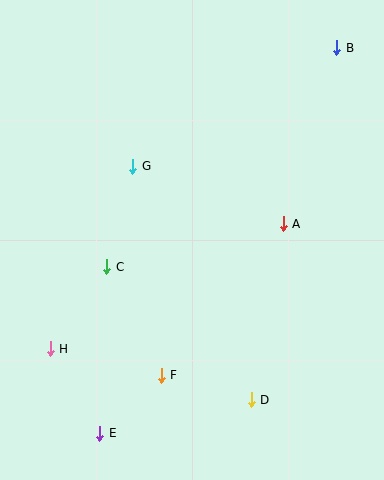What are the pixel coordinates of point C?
Point C is at (107, 267).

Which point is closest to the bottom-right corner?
Point D is closest to the bottom-right corner.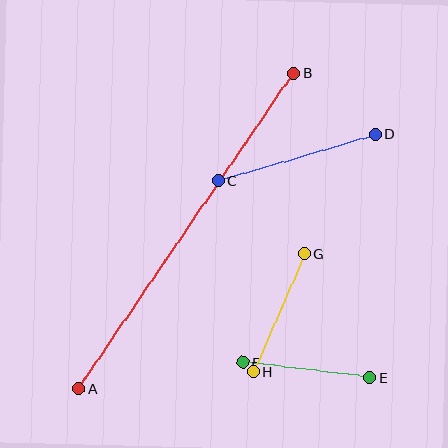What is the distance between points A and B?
The distance is approximately 382 pixels.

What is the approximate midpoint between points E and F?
The midpoint is at approximately (306, 370) pixels.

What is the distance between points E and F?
The distance is approximately 128 pixels.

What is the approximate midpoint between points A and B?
The midpoint is at approximately (186, 231) pixels.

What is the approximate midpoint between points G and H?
The midpoint is at approximately (279, 312) pixels.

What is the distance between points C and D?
The distance is approximately 164 pixels.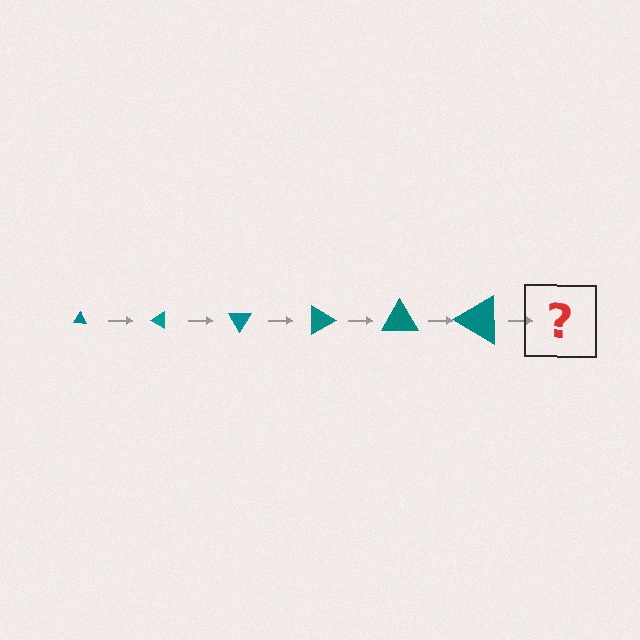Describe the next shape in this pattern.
It should be a triangle, larger than the previous one and rotated 180 degrees from the start.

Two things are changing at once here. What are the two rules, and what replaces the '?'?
The two rules are that the triangle grows larger each step and it rotates 30 degrees each step. The '?' should be a triangle, larger than the previous one and rotated 180 degrees from the start.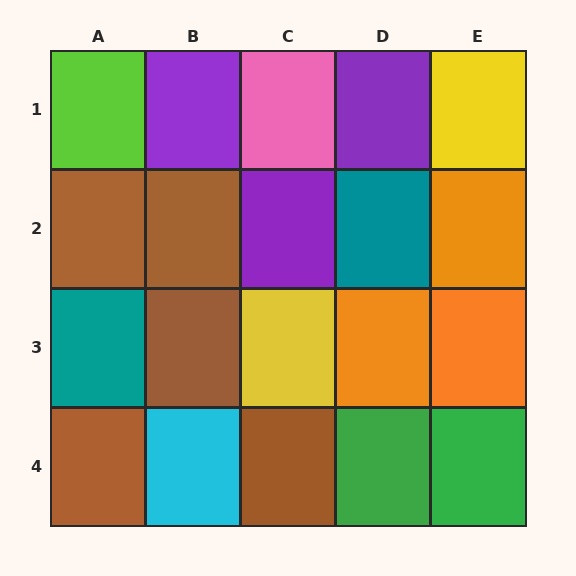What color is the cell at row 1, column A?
Lime.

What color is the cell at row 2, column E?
Orange.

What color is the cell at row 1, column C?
Pink.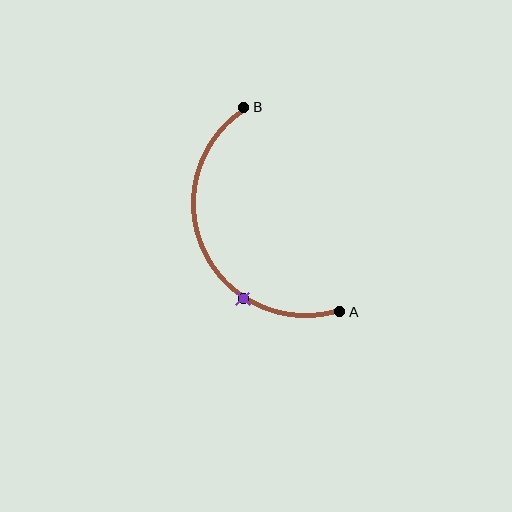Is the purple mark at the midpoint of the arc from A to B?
No. The purple mark lies on the arc but is closer to endpoint A. The arc midpoint would be at the point on the curve equidistant along the arc from both A and B.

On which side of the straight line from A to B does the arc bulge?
The arc bulges to the left of the straight line connecting A and B.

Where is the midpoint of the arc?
The arc midpoint is the point on the curve farthest from the straight line joining A and B. It sits to the left of that line.